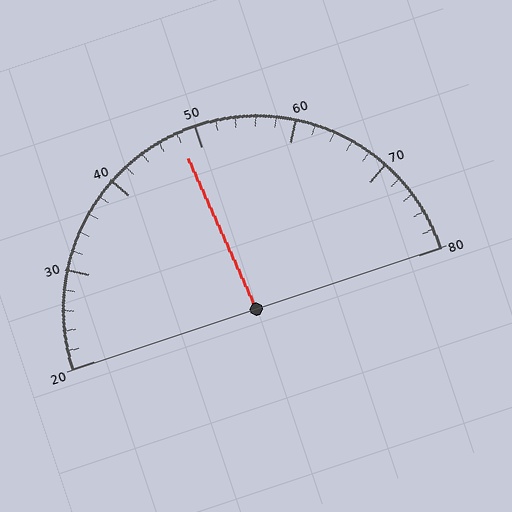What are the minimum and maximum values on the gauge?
The gauge ranges from 20 to 80.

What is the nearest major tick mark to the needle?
The nearest major tick mark is 50.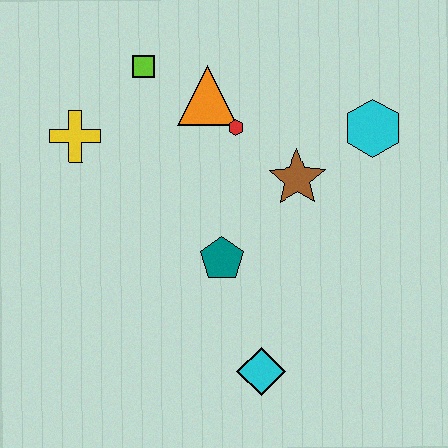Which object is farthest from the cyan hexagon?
The yellow cross is farthest from the cyan hexagon.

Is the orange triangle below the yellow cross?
No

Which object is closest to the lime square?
The orange triangle is closest to the lime square.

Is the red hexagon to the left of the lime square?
No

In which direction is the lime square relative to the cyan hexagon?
The lime square is to the left of the cyan hexagon.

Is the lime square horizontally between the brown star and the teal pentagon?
No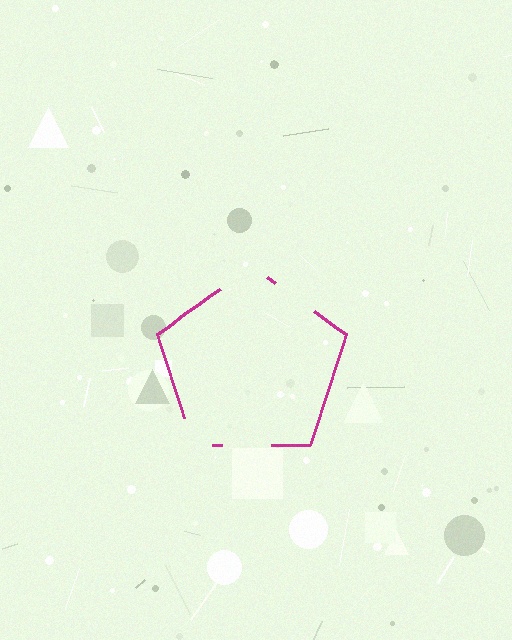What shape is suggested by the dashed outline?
The dashed outline suggests a pentagon.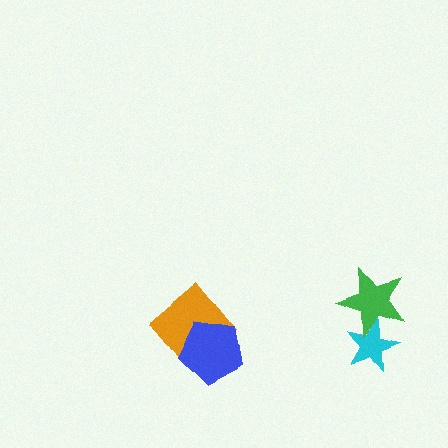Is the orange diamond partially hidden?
Yes, it is partially covered by another shape.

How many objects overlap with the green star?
1 object overlaps with the green star.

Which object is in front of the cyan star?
The green star is in front of the cyan star.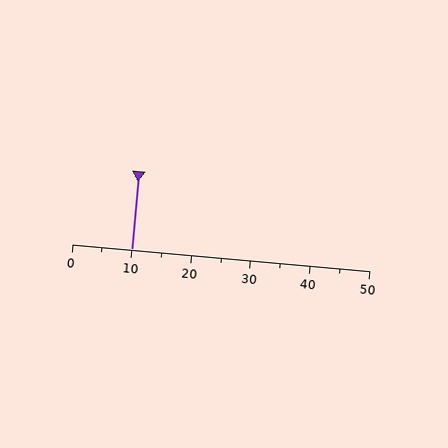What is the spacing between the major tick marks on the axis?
The major ticks are spaced 10 apart.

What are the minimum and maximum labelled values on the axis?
The axis runs from 0 to 50.